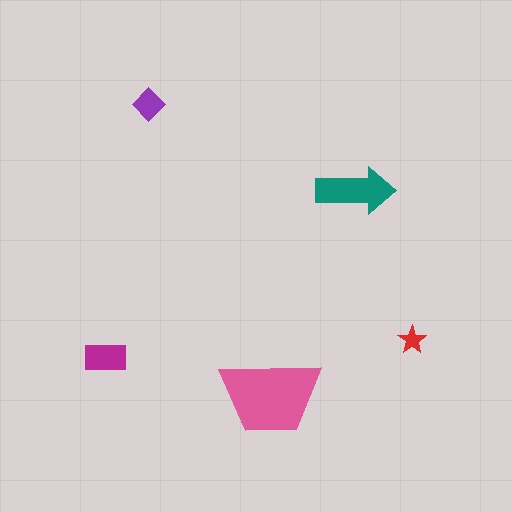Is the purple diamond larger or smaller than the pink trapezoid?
Smaller.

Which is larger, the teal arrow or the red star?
The teal arrow.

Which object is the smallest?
The red star.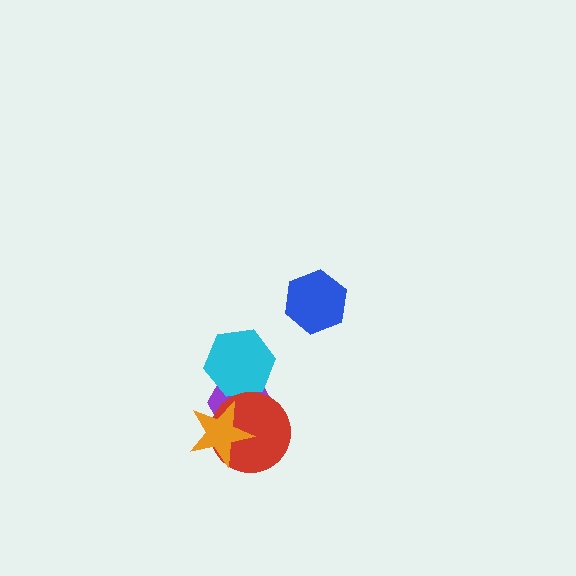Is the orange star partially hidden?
No, no other shape covers it.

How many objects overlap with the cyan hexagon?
1 object overlaps with the cyan hexagon.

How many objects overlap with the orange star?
2 objects overlap with the orange star.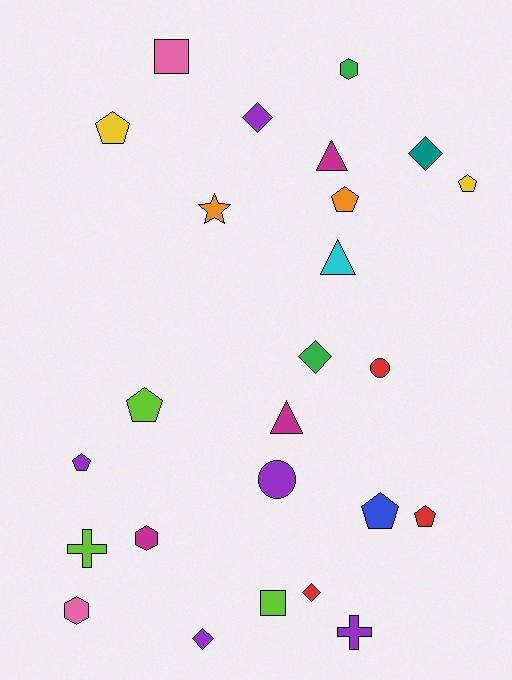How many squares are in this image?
There are 2 squares.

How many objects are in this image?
There are 25 objects.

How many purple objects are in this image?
There are 5 purple objects.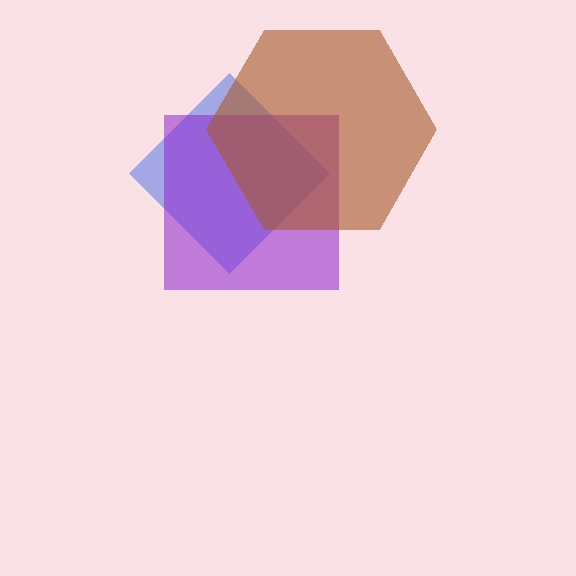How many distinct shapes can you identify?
There are 3 distinct shapes: a blue diamond, a purple square, a brown hexagon.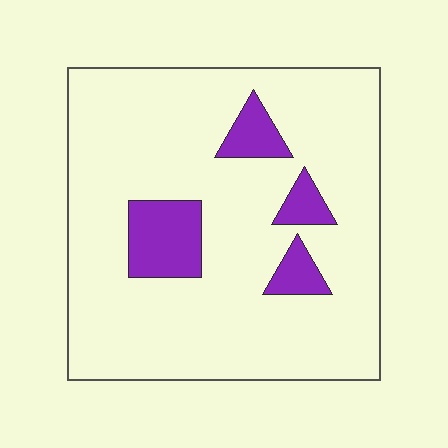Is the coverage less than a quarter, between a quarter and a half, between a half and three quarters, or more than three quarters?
Less than a quarter.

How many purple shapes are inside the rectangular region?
4.